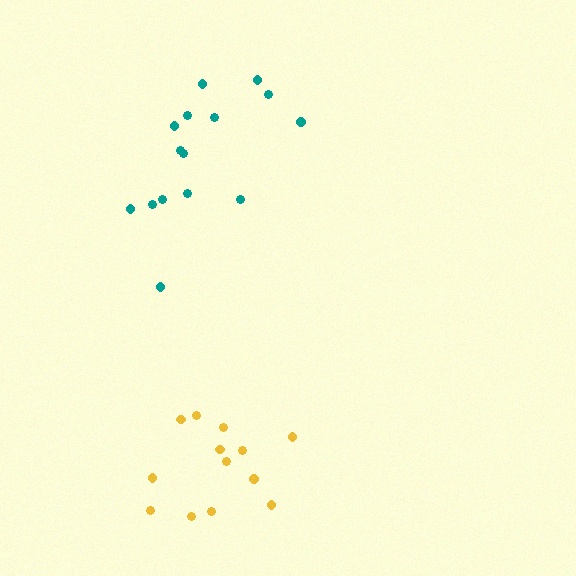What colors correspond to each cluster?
The clusters are colored: yellow, teal.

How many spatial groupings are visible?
There are 2 spatial groupings.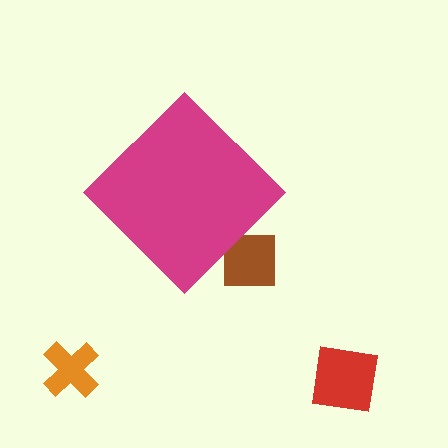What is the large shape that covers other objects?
A magenta diamond.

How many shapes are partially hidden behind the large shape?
1 shape is partially hidden.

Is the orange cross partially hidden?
No, the orange cross is fully visible.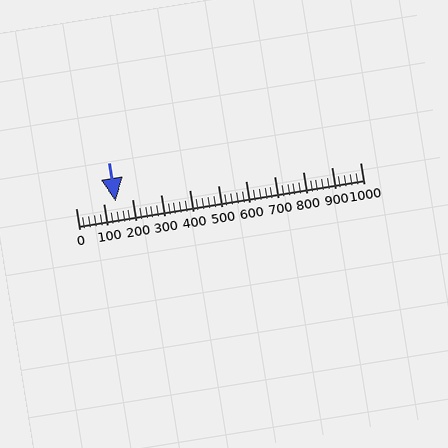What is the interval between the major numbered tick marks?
The major tick marks are spaced 100 units apart.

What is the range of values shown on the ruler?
The ruler shows values from 0 to 1000.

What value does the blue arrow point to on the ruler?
The blue arrow points to approximately 140.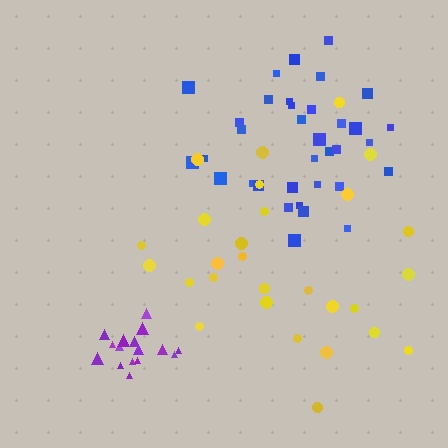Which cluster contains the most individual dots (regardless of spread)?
Blue (35).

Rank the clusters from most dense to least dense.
purple, blue, yellow.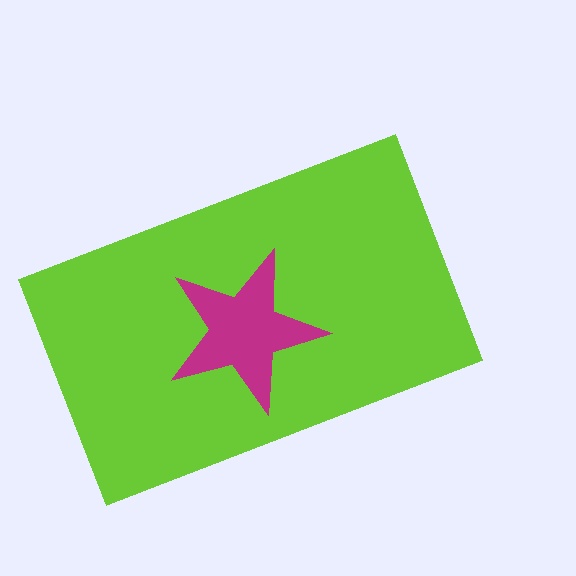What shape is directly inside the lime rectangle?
The magenta star.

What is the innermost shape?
The magenta star.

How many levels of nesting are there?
2.